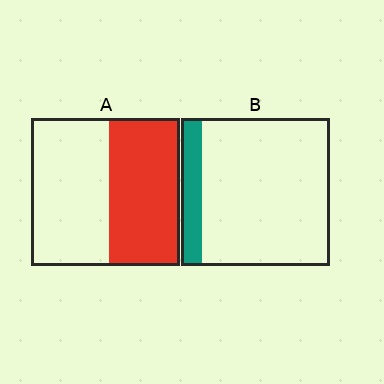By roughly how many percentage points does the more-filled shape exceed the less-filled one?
By roughly 35 percentage points (A over B).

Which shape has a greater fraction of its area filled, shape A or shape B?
Shape A.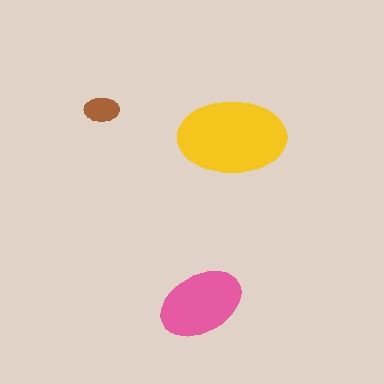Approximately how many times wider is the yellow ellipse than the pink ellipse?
About 1.5 times wider.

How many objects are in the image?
There are 3 objects in the image.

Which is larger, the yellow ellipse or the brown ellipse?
The yellow one.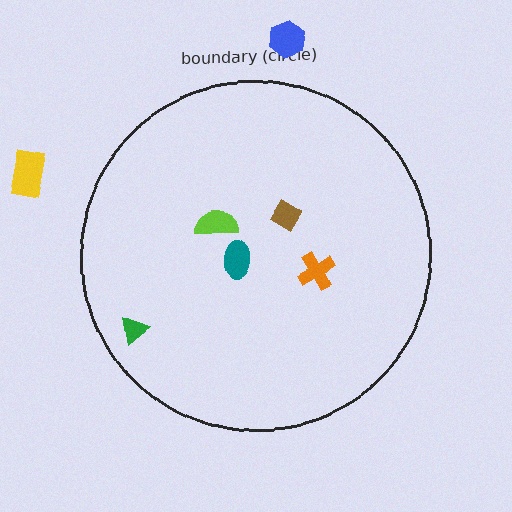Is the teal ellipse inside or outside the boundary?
Inside.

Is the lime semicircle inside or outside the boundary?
Inside.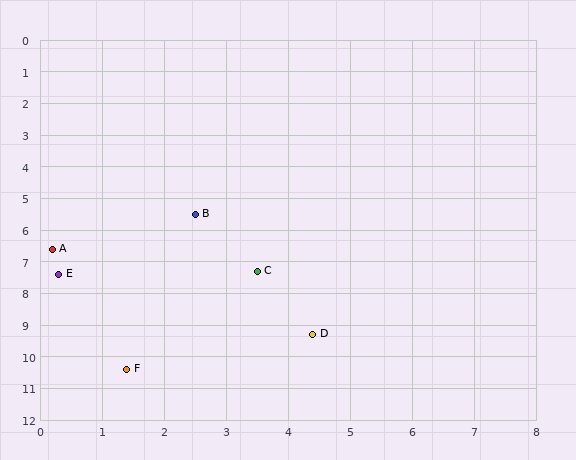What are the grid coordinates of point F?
Point F is at approximately (1.4, 10.4).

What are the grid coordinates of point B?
Point B is at approximately (2.5, 5.5).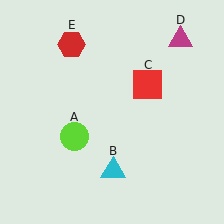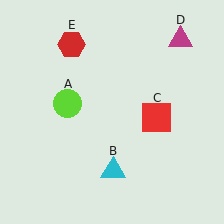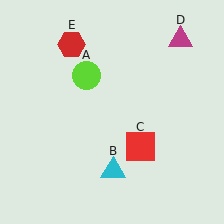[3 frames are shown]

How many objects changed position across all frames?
2 objects changed position: lime circle (object A), red square (object C).